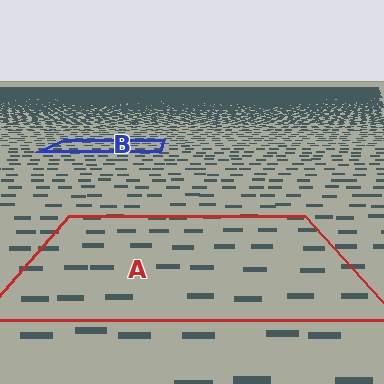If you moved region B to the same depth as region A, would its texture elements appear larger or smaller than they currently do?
They would appear larger. At a closer depth, the same texture elements are projected at a bigger on-screen size.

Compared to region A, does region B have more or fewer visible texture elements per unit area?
Region B has more texture elements per unit area — they are packed more densely because it is farther away.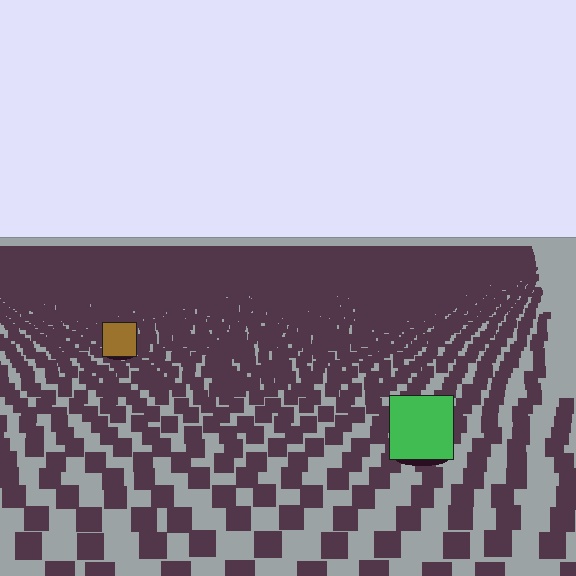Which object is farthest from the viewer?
The brown square is farthest from the viewer. It appears smaller and the ground texture around it is denser.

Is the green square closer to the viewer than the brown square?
Yes. The green square is closer — you can tell from the texture gradient: the ground texture is coarser near it.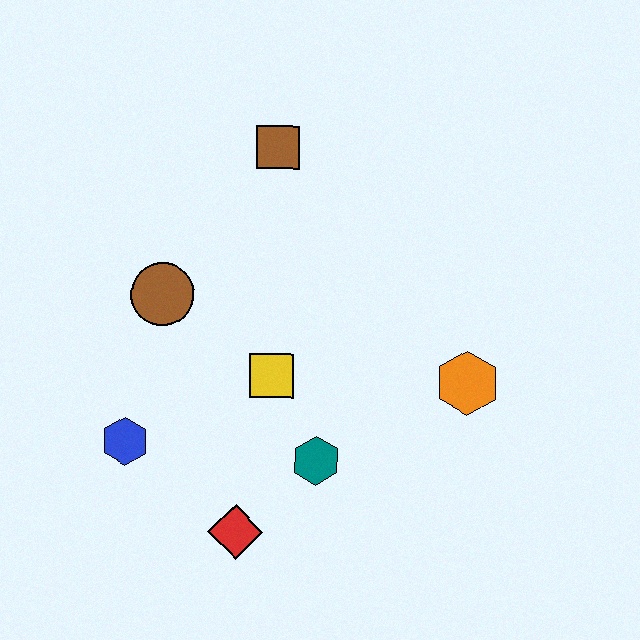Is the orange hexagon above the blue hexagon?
Yes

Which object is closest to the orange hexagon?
The teal hexagon is closest to the orange hexagon.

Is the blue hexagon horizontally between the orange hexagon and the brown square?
No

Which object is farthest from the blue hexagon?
The orange hexagon is farthest from the blue hexagon.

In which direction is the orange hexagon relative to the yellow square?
The orange hexagon is to the right of the yellow square.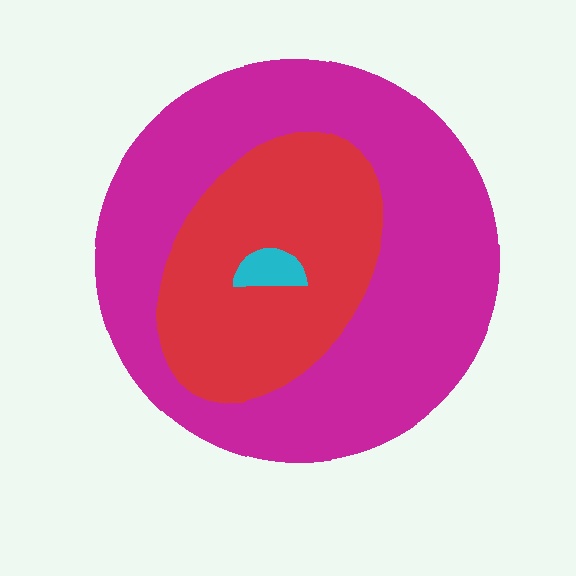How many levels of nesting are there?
3.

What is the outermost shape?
The magenta circle.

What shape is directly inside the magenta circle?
The red ellipse.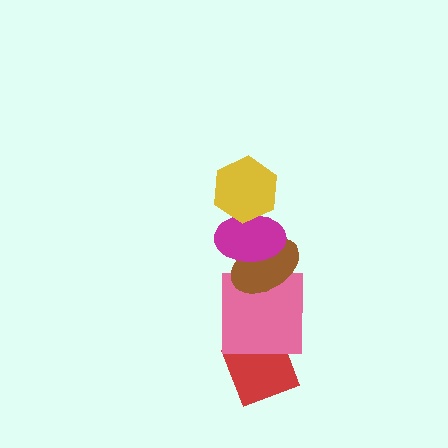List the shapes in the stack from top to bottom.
From top to bottom: the yellow hexagon, the magenta ellipse, the brown ellipse, the pink square, the red diamond.